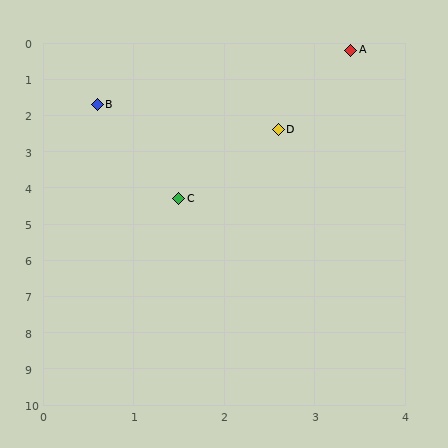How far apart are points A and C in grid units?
Points A and C are about 4.5 grid units apart.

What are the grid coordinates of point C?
Point C is at approximately (1.5, 4.3).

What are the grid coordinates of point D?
Point D is at approximately (2.6, 2.4).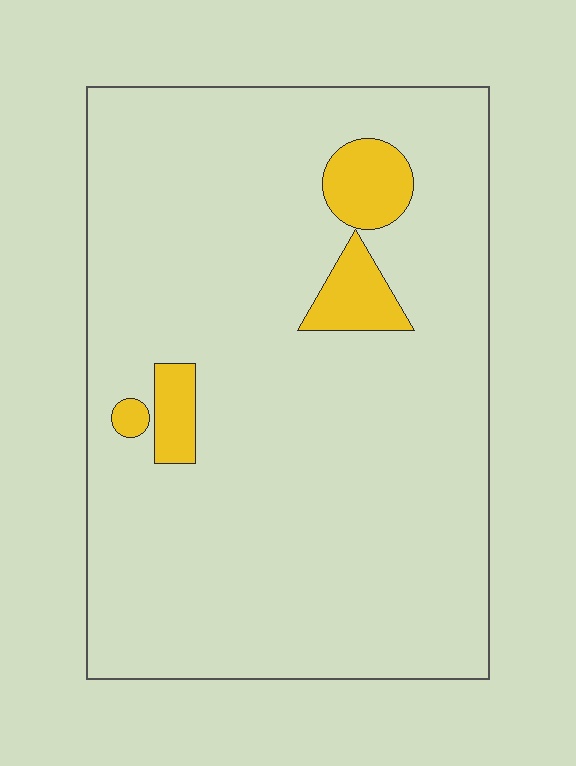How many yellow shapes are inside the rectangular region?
4.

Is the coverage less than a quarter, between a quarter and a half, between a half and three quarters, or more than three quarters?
Less than a quarter.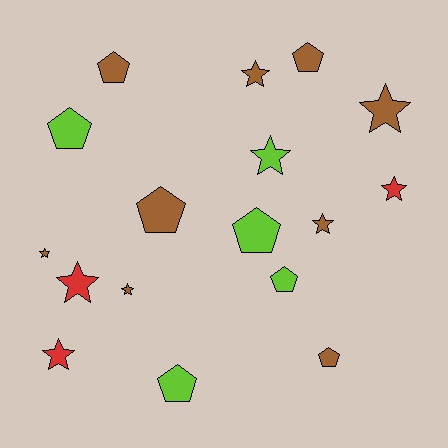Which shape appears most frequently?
Star, with 9 objects.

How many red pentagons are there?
There are no red pentagons.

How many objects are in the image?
There are 17 objects.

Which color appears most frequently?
Brown, with 9 objects.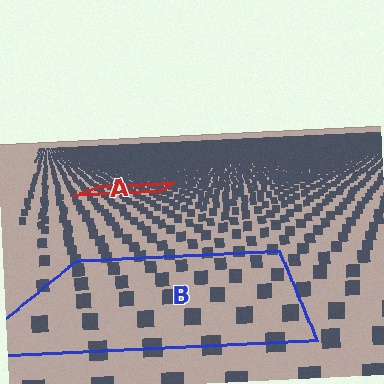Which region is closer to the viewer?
Region B is closer. The texture elements there are larger and more spread out.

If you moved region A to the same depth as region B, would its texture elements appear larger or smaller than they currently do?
They would appear larger. At a closer depth, the same texture elements are projected at a bigger on-screen size.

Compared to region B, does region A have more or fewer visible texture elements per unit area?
Region A has more texture elements per unit area — they are packed more densely because it is farther away.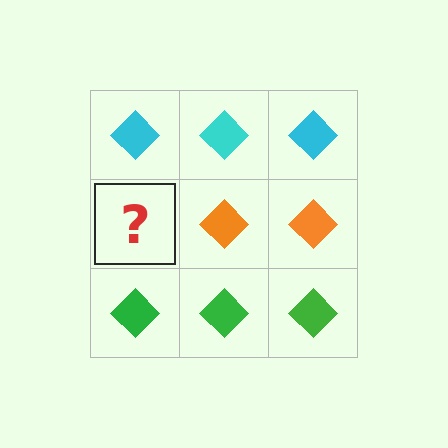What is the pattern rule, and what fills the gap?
The rule is that each row has a consistent color. The gap should be filled with an orange diamond.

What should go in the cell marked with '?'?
The missing cell should contain an orange diamond.